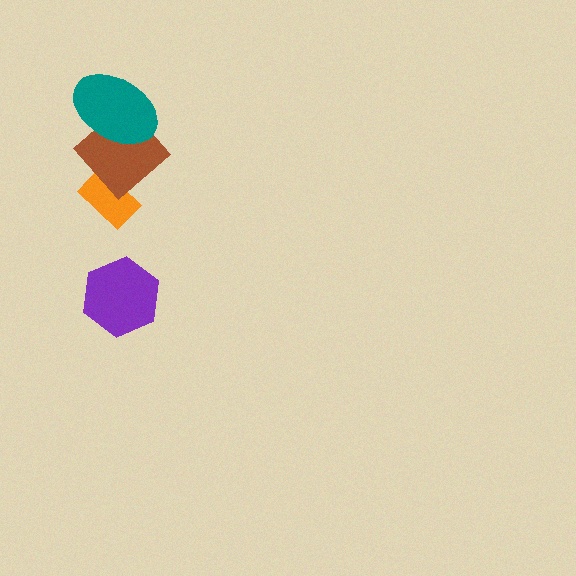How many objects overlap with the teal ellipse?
1 object overlaps with the teal ellipse.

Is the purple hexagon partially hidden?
No, no other shape covers it.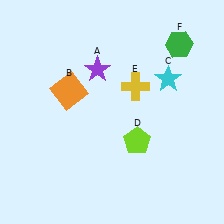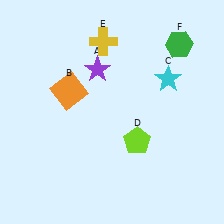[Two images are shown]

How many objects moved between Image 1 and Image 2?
1 object moved between the two images.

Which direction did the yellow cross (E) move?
The yellow cross (E) moved up.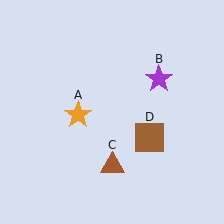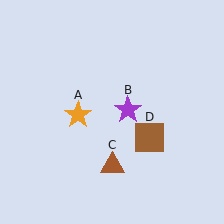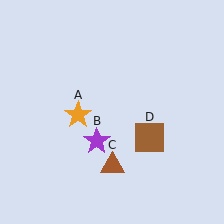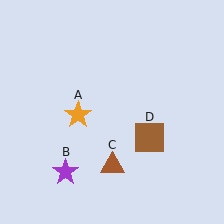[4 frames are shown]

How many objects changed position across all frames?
1 object changed position: purple star (object B).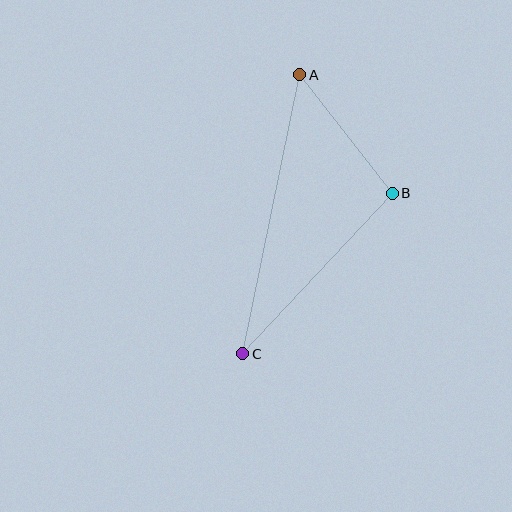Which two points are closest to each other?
Points A and B are closest to each other.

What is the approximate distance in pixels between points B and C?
The distance between B and C is approximately 219 pixels.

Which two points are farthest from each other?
Points A and C are farthest from each other.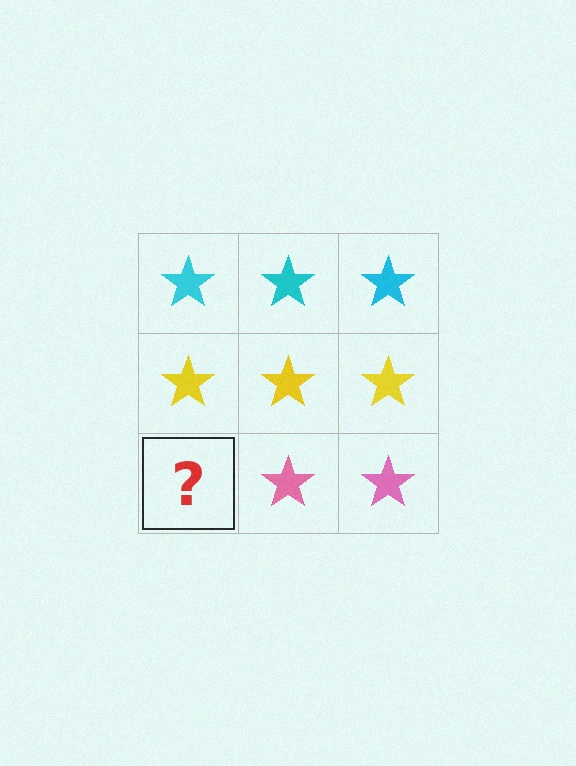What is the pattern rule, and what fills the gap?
The rule is that each row has a consistent color. The gap should be filled with a pink star.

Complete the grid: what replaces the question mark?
The question mark should be replaced with a pink star.